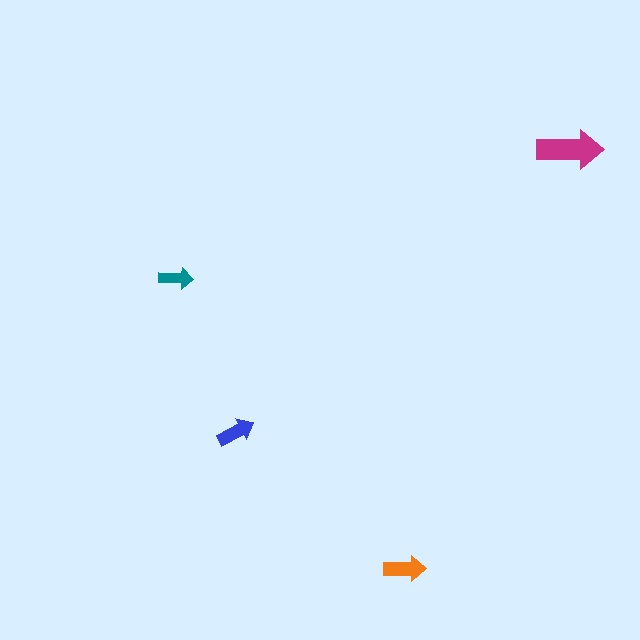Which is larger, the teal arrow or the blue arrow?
The blue one.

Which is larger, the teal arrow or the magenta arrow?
The magenta one.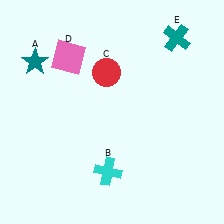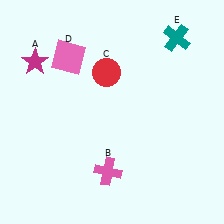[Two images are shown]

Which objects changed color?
A changed from teal to magenta. B changed from cyan to pink.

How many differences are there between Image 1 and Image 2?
There are 2 differences between the two images.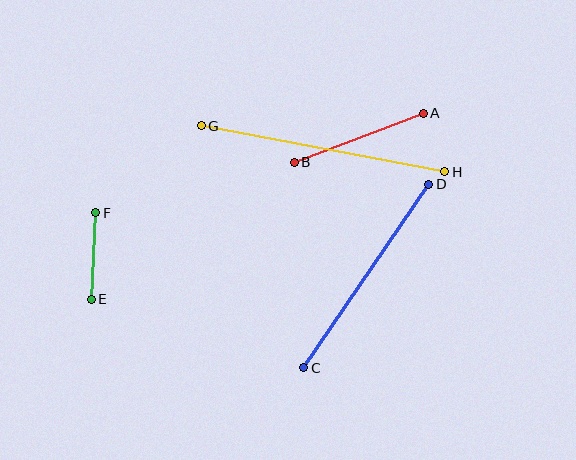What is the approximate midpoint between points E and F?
The midpoint is at approximately (93, 256) pixels.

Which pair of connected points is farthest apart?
Points G and H are farthest apart.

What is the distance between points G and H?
The distance is approximately 248 pixels.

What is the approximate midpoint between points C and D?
The midpoint is at approximately (366, 276) pixels.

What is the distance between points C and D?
The distance is approximately 222 pixels.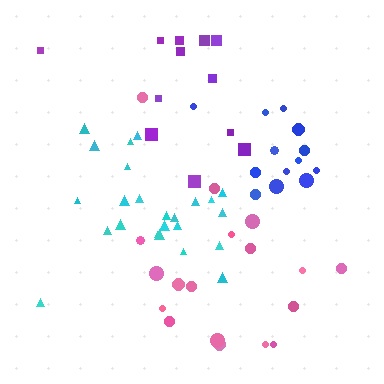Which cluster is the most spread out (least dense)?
Purple.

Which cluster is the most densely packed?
Blue.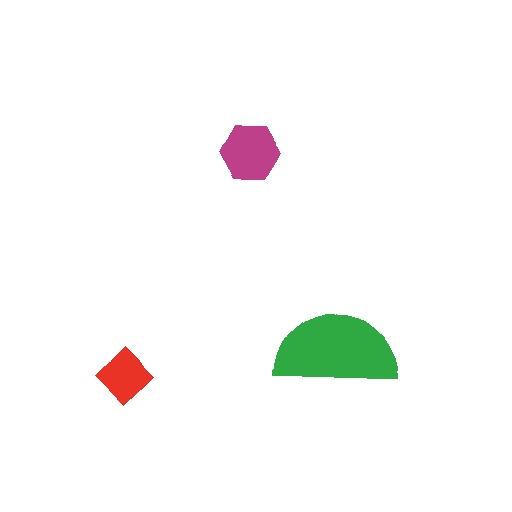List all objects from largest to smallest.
The green semicircle, the magenta hexagon, the red diamond.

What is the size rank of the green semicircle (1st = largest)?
1st.